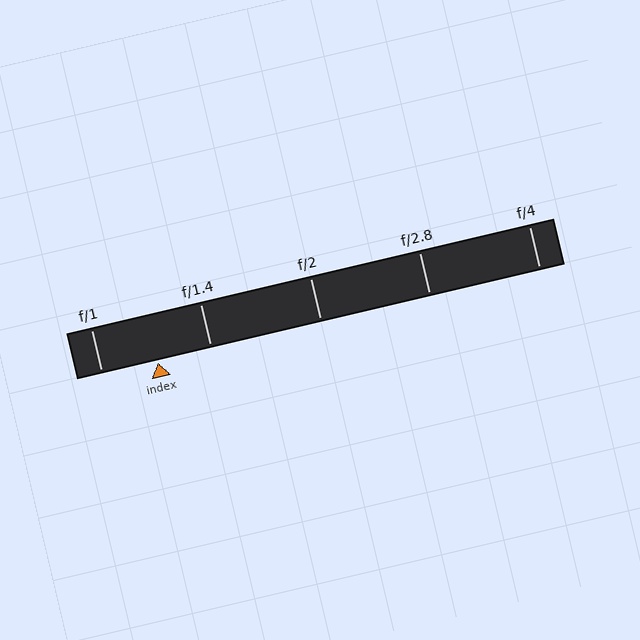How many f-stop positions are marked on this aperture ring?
There are 5 f-stop positions marked.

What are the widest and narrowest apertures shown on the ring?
The widest aperture shown is f/1 and the narrowest is f/4.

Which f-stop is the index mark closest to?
The index mark is closest to f/1.4.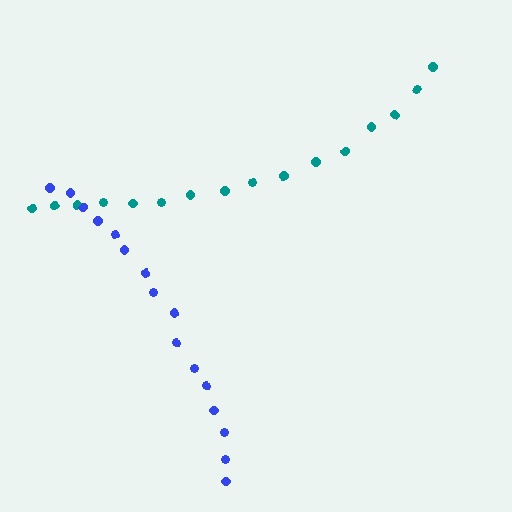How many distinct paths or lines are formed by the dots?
There are 2 distinct paths.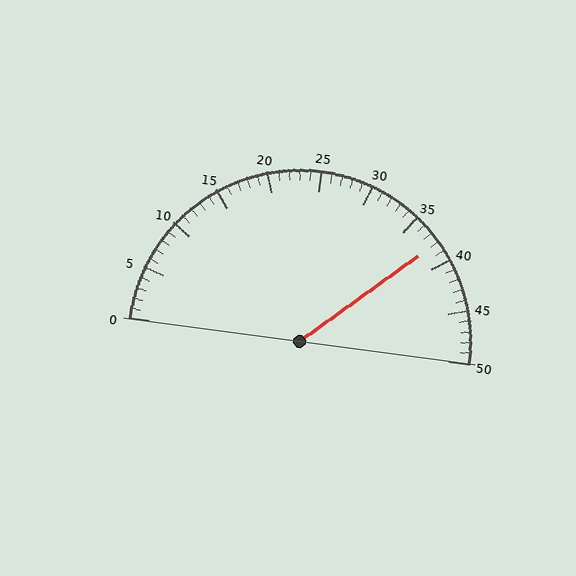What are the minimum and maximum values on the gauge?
The gauge ranges from 0 to 50.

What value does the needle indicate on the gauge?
The needle indicates approximately 38.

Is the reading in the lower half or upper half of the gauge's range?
The reading is in the upper half of the range (0 to 50).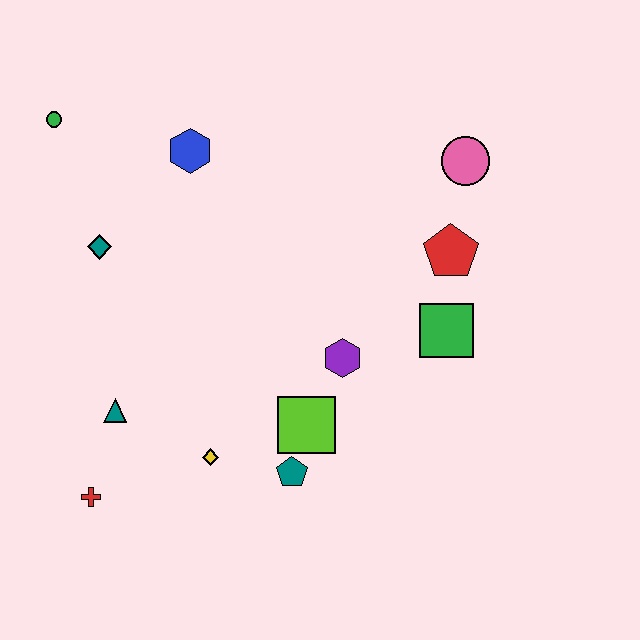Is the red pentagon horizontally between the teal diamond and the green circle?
No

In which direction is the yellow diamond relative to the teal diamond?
The yellow diamond is below the teal diamond.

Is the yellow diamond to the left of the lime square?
Yes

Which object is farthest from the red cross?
The pink circle is farthest from the red cross.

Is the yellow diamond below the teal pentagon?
No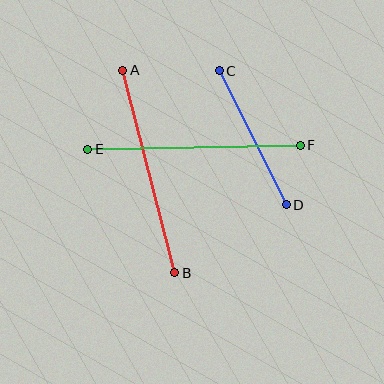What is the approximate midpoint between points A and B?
The midpoint is at approximately (149, 171) pixels.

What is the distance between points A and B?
The distance is approximately 209 pixels.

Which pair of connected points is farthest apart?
Points E and F are farthest apart.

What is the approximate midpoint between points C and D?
The midpoint is at approximately (253, 138) pixels.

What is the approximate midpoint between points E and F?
The midpoint is at approximately (194, 147) pixels.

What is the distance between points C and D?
The distance is approximately 150 pixels.